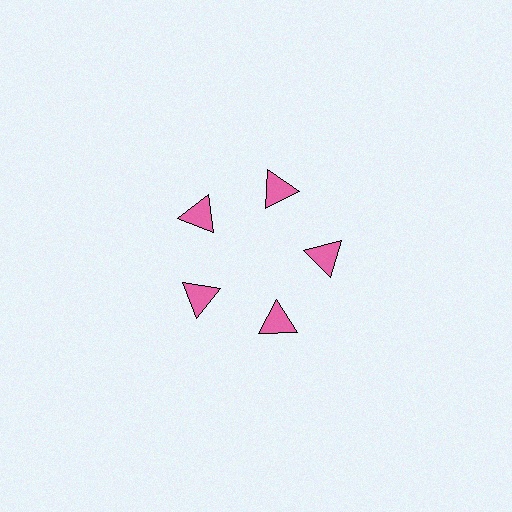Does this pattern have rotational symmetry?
Yes, this pattern has 5-fold rotational symmetry. It looks the same after rotating 72 degrees around the center.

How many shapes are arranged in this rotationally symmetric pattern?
There are 5 shapes, arranged in 5 groups of 1.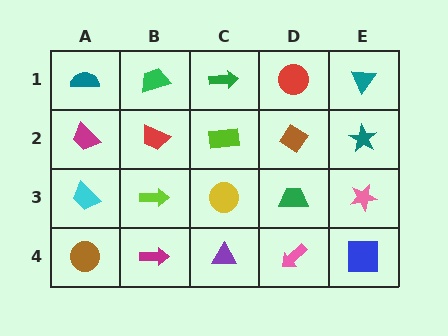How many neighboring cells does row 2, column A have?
3.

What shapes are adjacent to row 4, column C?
A yellow circle (row 3, column C), a magenta arrow (row 4, column B), a pink arrow (row 4, column D).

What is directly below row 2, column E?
A pink star.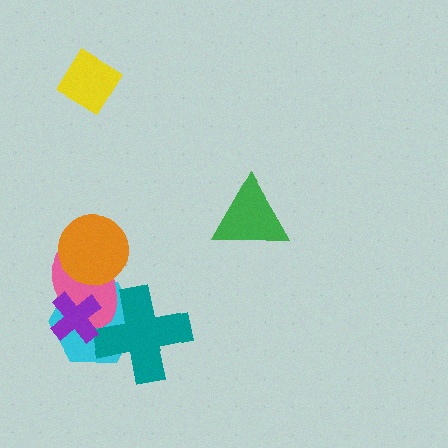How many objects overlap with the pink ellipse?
4 objects overlap with the pink ellipse.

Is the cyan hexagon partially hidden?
Yes, it is partially covered by another shape.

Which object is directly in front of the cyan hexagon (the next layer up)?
The pink ellipse is directly in front of the cyan hexagon.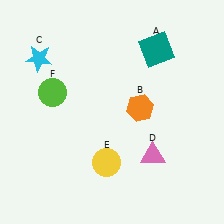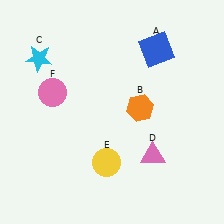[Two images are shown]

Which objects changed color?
A changed from teal to blue. F changed from lime to pink.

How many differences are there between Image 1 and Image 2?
There are 2 differences between the two images.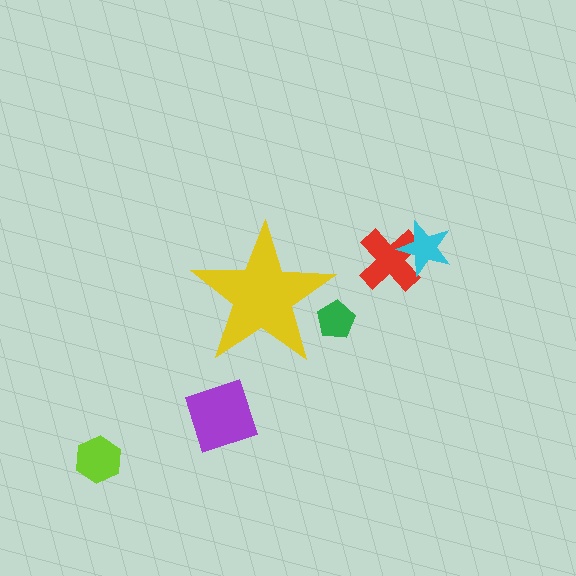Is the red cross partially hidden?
No, the red cross is fully visible.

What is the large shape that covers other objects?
A yellow star.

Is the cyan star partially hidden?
No, the cyan star is fully visible.